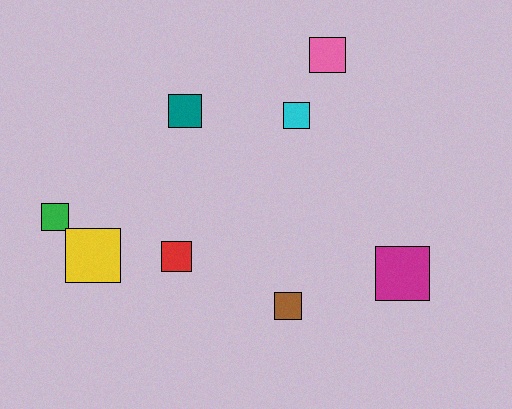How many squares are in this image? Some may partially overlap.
There are 8 squares.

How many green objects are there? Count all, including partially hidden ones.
There is 1 green object.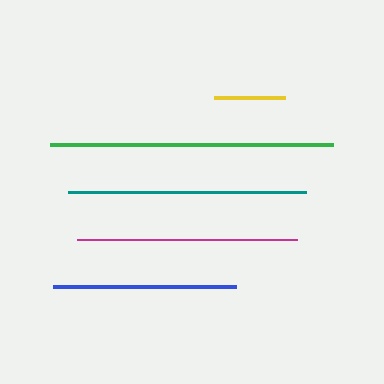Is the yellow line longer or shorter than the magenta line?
The magenta line is longer than the yellow line.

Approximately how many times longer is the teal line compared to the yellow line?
The teal line is approximately 3.4 times the length of the yellow line.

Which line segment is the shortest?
The yellow line is the shortest at approximately 70 pixels.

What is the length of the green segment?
The green segment is approximately 284 pixels long.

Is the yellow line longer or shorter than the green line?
The green line is longer than the yellow line.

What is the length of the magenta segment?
The magenta segment is approximately 220 pixels long.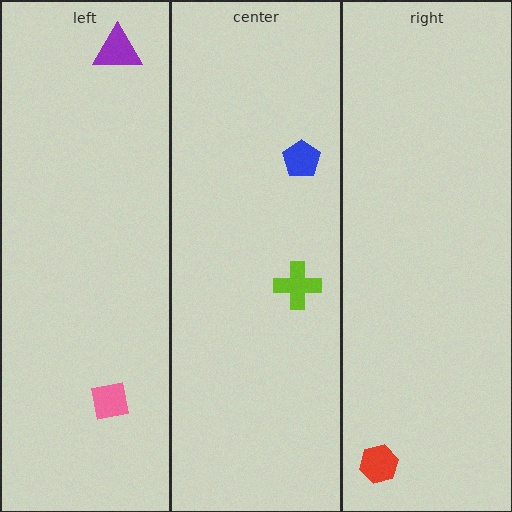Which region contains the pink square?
The left region.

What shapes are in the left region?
The pink square, the purple triangle.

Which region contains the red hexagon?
The right region.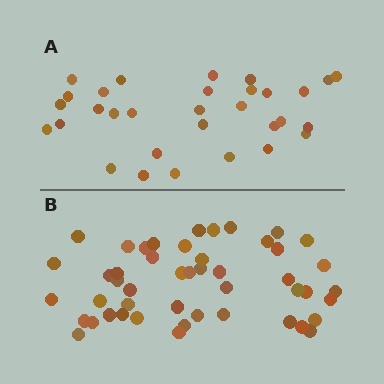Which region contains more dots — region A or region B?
Region B (the bottom region) has more dots.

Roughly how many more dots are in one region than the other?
Region B has approximately 15 more dots than region A.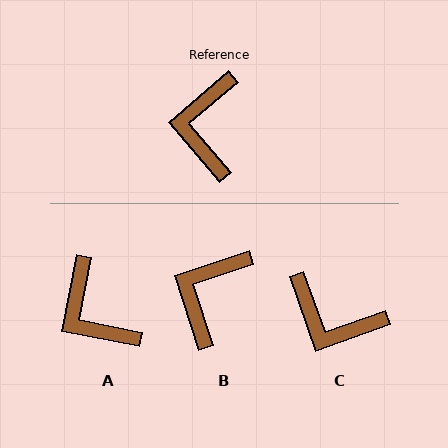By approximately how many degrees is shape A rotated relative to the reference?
Approximately 38 degrees counter-clockwise.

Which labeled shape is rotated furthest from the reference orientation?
C, about 69 degrees away.